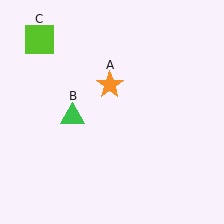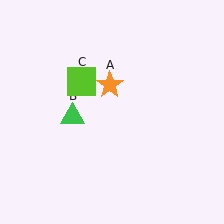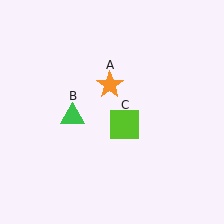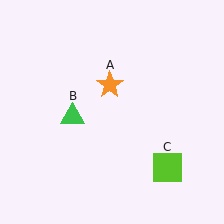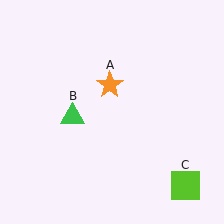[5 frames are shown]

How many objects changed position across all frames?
1 object changed position: lime square (object C).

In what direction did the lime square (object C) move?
The lime square (object C) moved down and to the right.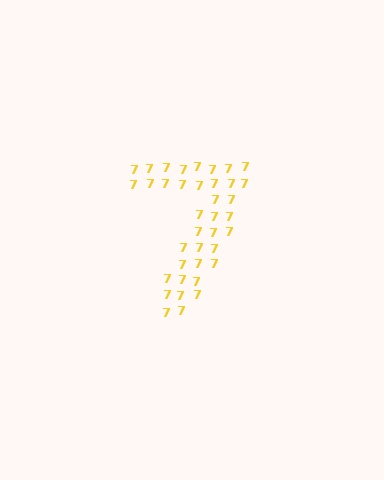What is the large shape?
The large shape is the digit 7.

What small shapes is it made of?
It is made of small digit 7's.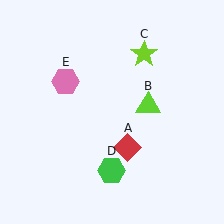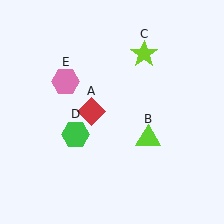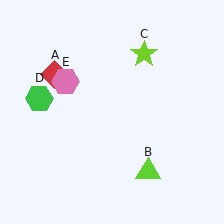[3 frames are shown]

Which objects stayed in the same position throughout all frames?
Lime star (object C) and pink hexagon (object E) remained stationary.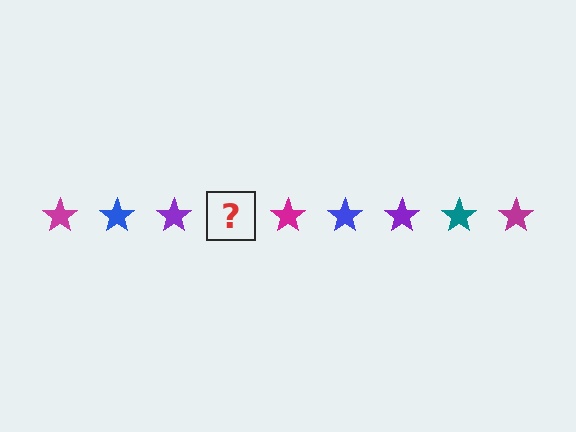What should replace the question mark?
The question mark should be replaced with a teal star.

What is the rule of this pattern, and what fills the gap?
The rule is that the pattern cycles through magenta, blue, purple, teal stars. The gap should be filled with a teal star.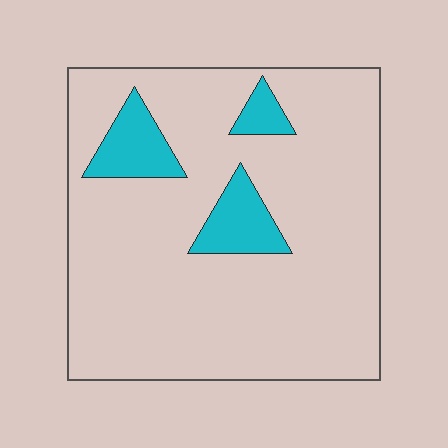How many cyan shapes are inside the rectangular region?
3.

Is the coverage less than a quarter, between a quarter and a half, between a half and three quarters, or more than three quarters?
Less than a quarter.